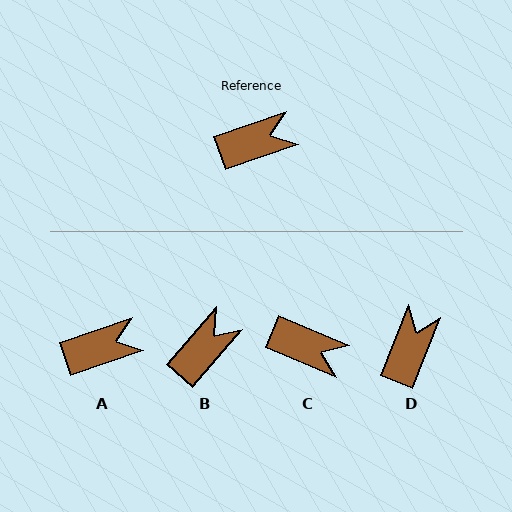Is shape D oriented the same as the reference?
No, it is off by about 49 degrees.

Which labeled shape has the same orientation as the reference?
A.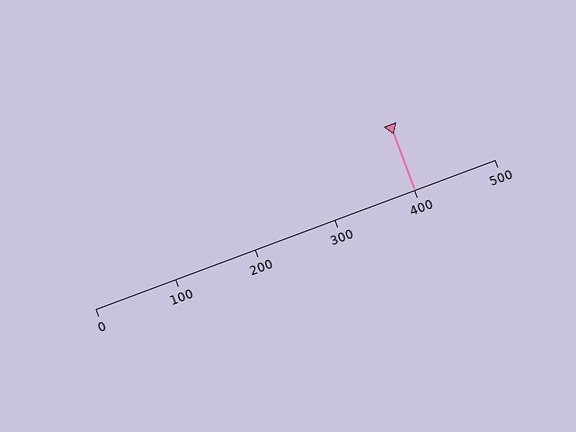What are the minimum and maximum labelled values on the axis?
The axis runs from 0 to 500.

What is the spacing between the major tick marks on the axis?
The major ticks are spaced 100 apart.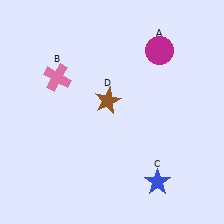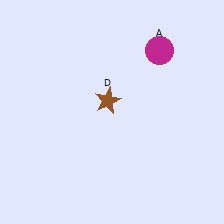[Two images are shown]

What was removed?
The pink cross (B), the blue star (C) were removed in Image 2.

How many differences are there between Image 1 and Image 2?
There are 2 differences between the two images.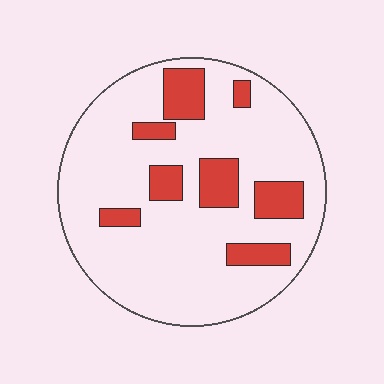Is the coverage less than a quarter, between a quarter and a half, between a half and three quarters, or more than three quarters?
Less than a quarter.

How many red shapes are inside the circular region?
8.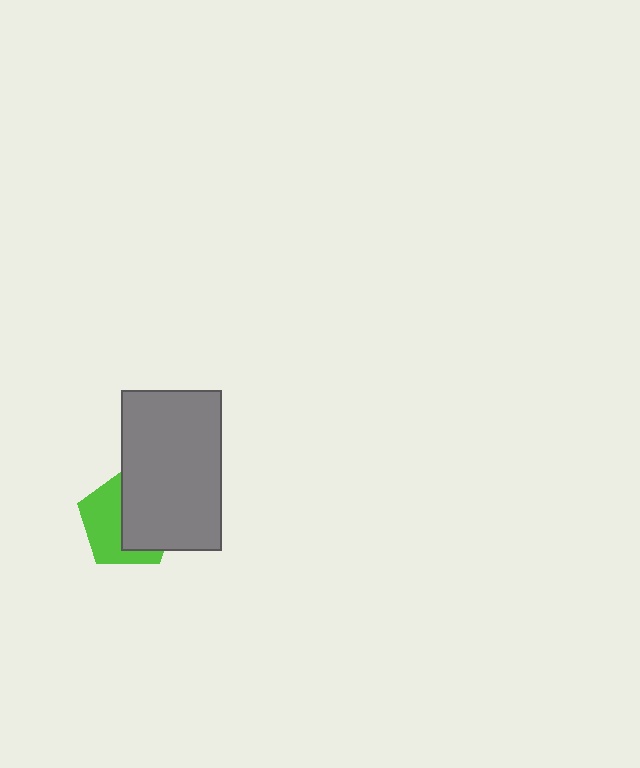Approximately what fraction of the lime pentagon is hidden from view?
Roughly 52% of the lime pentagon is hidden behind the gray rectangle.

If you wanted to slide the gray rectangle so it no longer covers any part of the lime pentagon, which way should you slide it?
Slide it right — that is the most direct way to separate the two shapes.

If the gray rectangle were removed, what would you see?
You would see the complete lime pentagon.